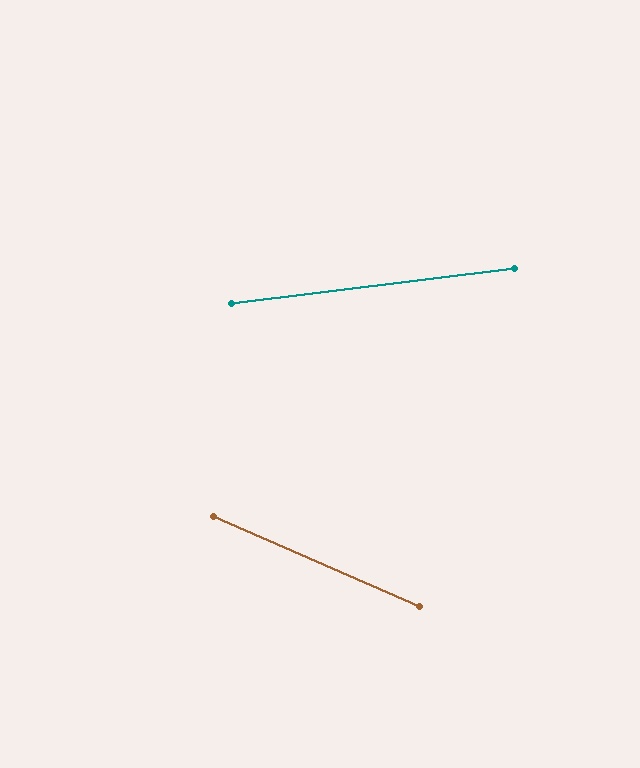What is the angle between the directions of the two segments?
Approximately 31 degrees.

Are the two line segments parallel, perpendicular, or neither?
Neither parallel nor perpendicular — they differ by about 31°.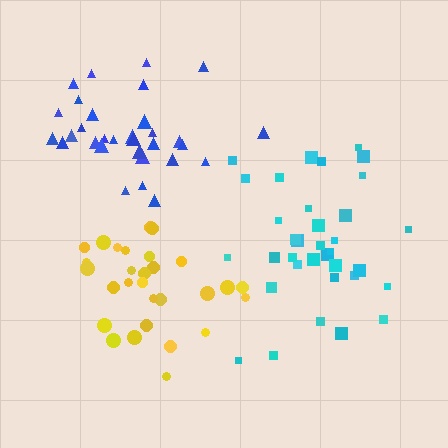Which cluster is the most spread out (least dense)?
Cyan.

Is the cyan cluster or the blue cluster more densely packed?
Blue.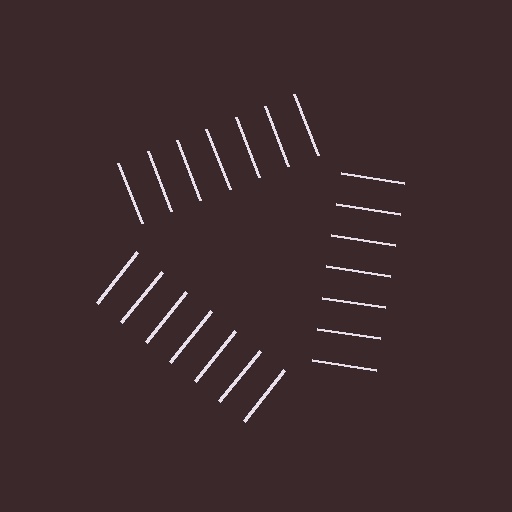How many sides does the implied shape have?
3 sides — the line-ends trace a triangle.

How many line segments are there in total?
21 — 7 along each of the 3 edges.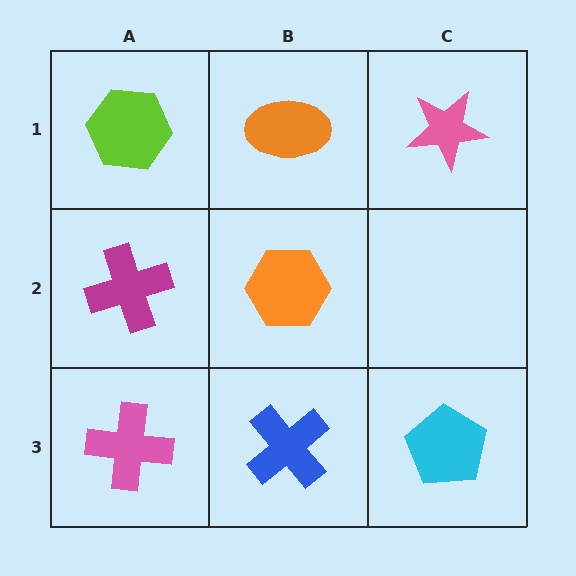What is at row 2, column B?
An orange hexagon.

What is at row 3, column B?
A blue cross.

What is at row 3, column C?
A cyan pentagon.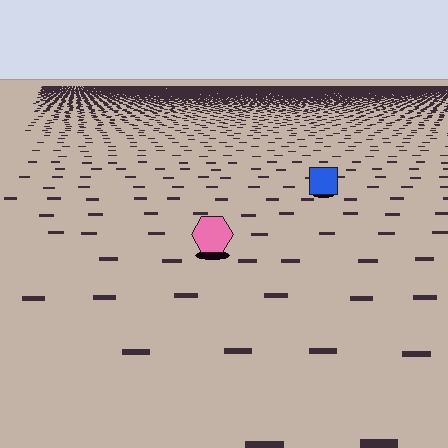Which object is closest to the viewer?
The pink hexagon is closest. The texture marks near it are larger and more spread out.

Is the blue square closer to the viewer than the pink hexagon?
No. The pink hexagon is closer — you can tell from the texture gradient: the ground texture is coarser near it.